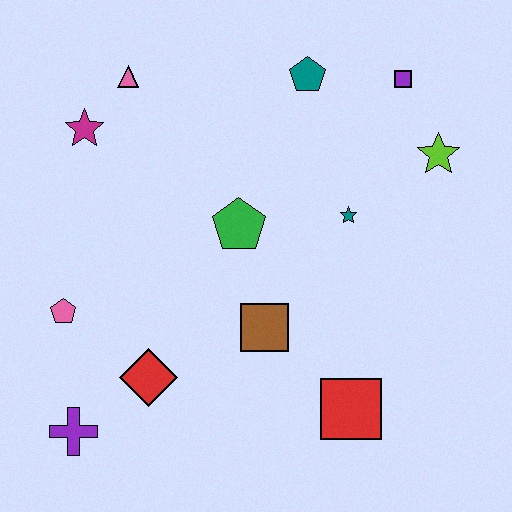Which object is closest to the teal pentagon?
The purple square is closest to the teal pentagon.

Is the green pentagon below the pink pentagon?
No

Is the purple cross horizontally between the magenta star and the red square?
No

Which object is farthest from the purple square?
The purple cross is farthest from the purple square.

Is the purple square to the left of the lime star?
Yes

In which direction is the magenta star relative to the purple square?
The magenta star is to the left of the purple square.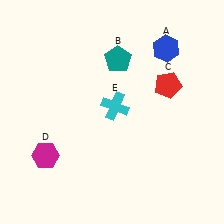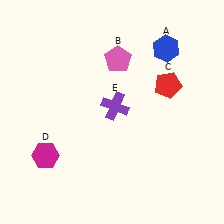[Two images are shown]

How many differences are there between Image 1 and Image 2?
There are 2 differences between the two images.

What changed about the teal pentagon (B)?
In Image 1, B is teal. In Image 2, it changed to pink.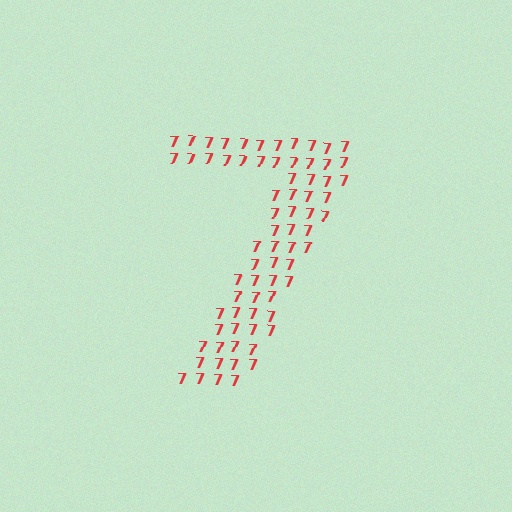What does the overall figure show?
The overall figure shows the digit 7.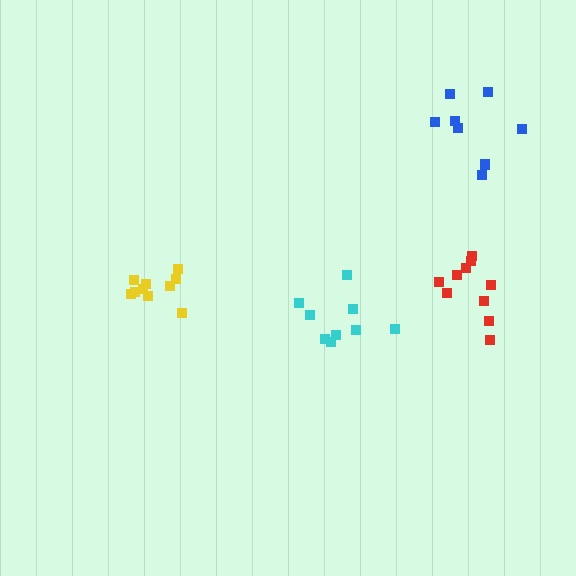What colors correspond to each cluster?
The clusters are colored: red, blue, yellow, cyan.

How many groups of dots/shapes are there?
There are 4 groups.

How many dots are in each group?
Group 1: 10 dots, Group 2: 8 dots, Group 3: 10 dots, Group 4: 9 dots (37 total).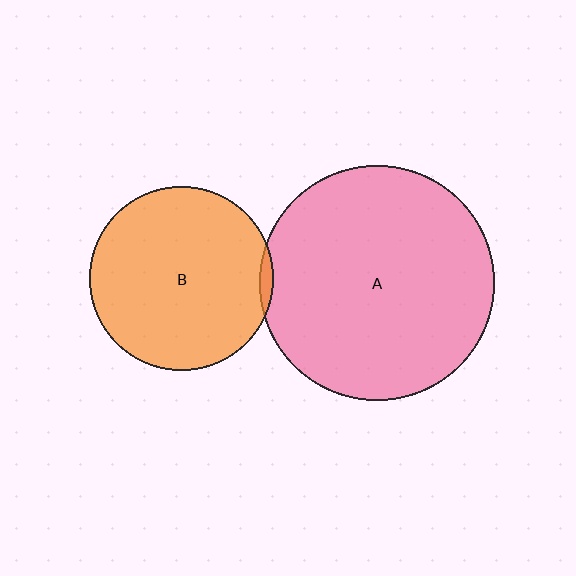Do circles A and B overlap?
Yes.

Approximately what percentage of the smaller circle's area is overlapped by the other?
Approximately 5%.